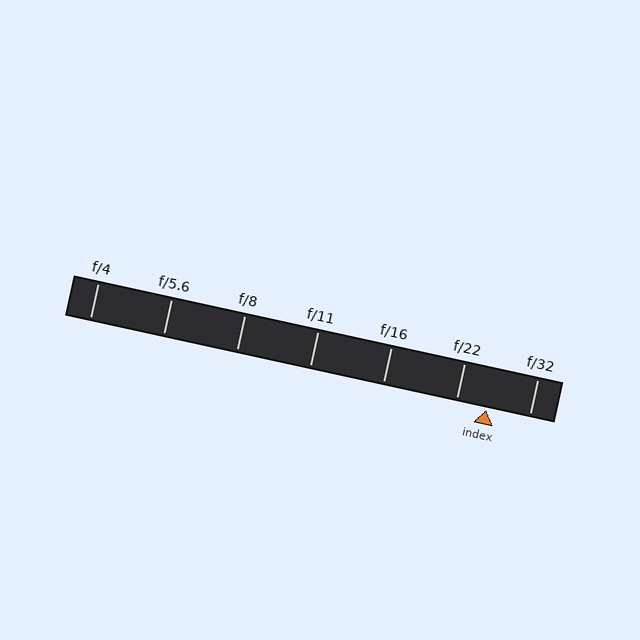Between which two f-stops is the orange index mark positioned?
The index mark is between f/22 and f/32.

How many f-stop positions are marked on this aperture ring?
There are 7 f-stop positions marked.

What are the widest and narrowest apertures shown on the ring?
The widest aperture shown is f/4 and the narrowest is f/32.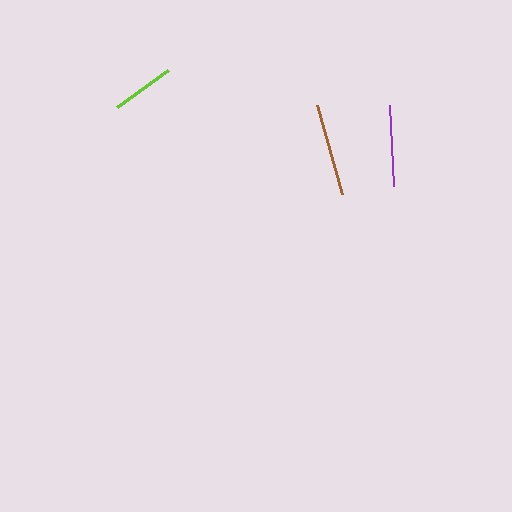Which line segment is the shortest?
The lime line is the shortest at approximately 63 pixels.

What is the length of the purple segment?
The purple segment is approximately 82 pixels long.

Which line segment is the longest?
The brown line is the longest at approximately 92 pixels.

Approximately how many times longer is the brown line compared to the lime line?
The brown line is approximately 1.5 times the length of the lime line.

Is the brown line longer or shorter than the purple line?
The brown line is longer than the purple line.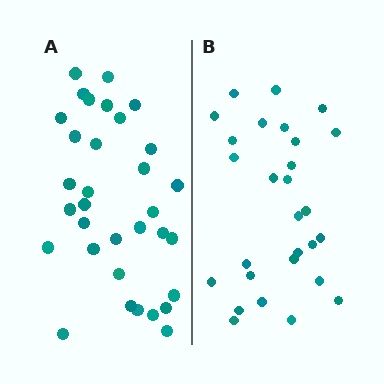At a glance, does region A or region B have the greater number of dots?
Region A (the left region) has more dots.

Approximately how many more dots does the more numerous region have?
Region A has about 5 more dots than region B.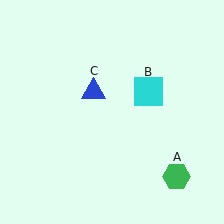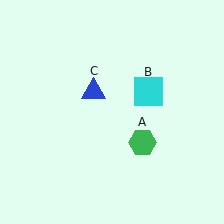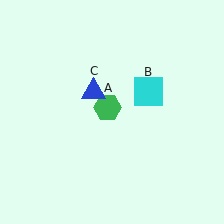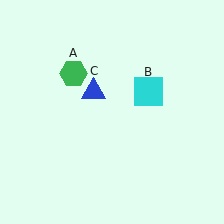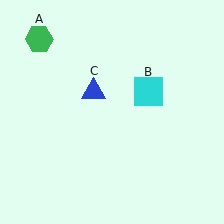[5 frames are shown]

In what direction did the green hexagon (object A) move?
The green hexagon (object A) moved up and to the left.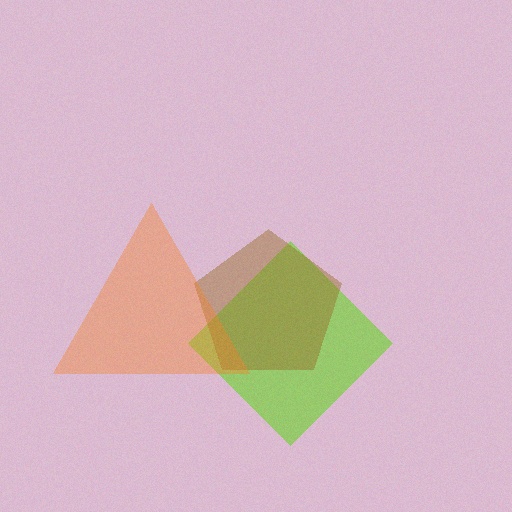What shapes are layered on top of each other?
The layered shapes are: a lime diamond, a brown pentagon, an orange triangle.